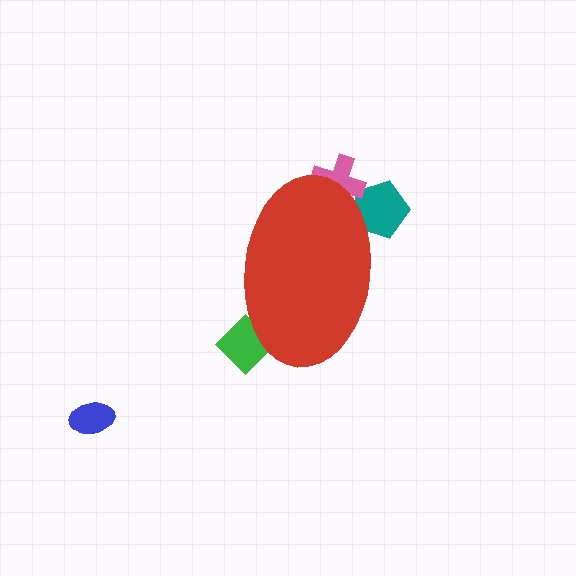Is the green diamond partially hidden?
Yes, the green diamond is partially hidden behind the red ellipse.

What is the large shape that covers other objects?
A red ellipse.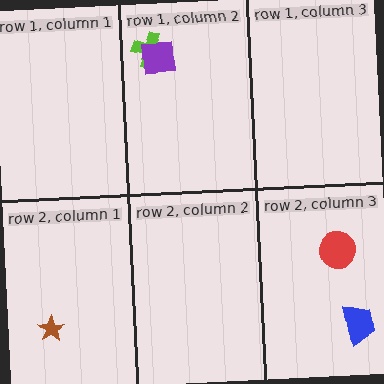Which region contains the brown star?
The row 2, column 1 region.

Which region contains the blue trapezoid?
The row 2, column 3 region.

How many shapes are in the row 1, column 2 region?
2.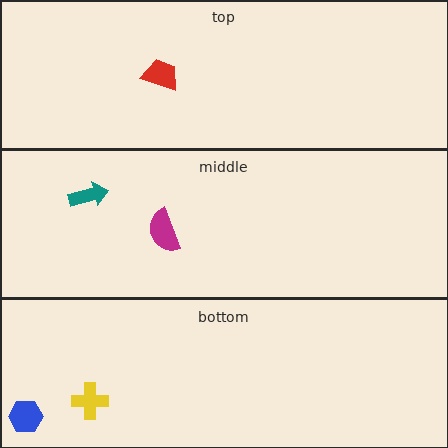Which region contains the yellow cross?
The bottom region.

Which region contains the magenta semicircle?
The middle region.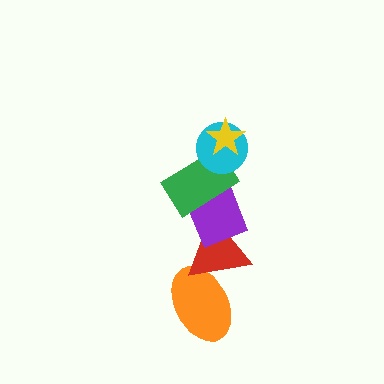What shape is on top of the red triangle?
The purple diamond is on top of the red triangle.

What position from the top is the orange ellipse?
The orange ellipse is 6th from the top.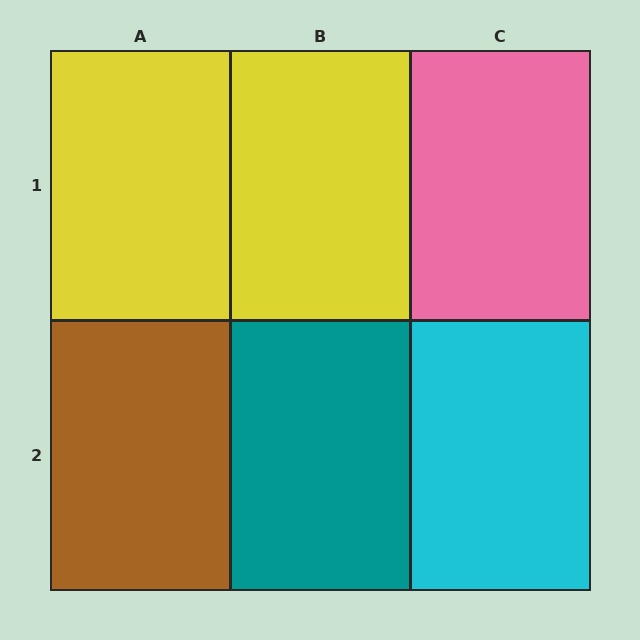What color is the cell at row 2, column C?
Cyan.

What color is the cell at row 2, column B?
Teal.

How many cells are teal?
1 cell is teal.